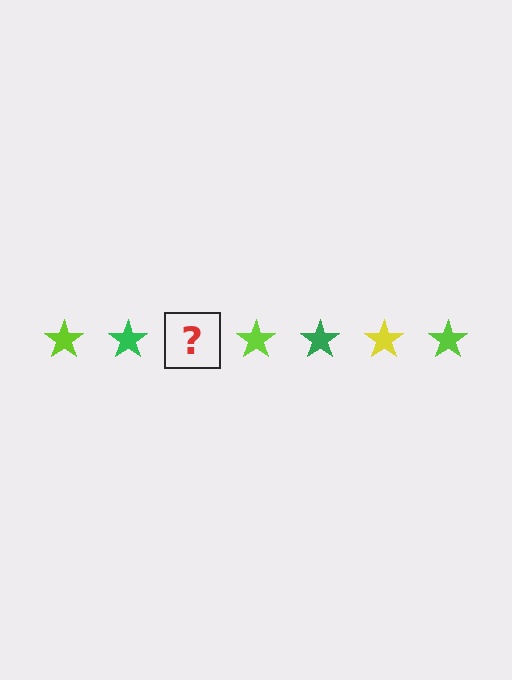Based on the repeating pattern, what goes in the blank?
The blank should be a yellow star.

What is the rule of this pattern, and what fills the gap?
The rule is that the pattern cycles through lime, green, yellow stars. The gap should be filled with a yellow star.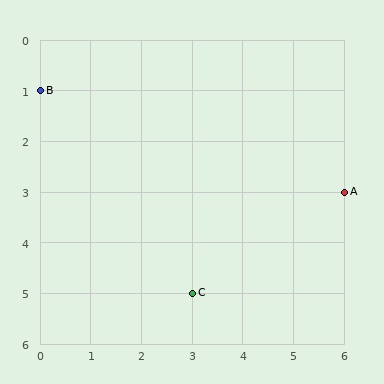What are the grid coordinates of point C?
Point C is at grid coordinates (3, 5).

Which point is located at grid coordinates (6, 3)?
Point A is at (6, 3).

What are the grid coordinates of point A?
Point A is at grid coordinates (6, 3).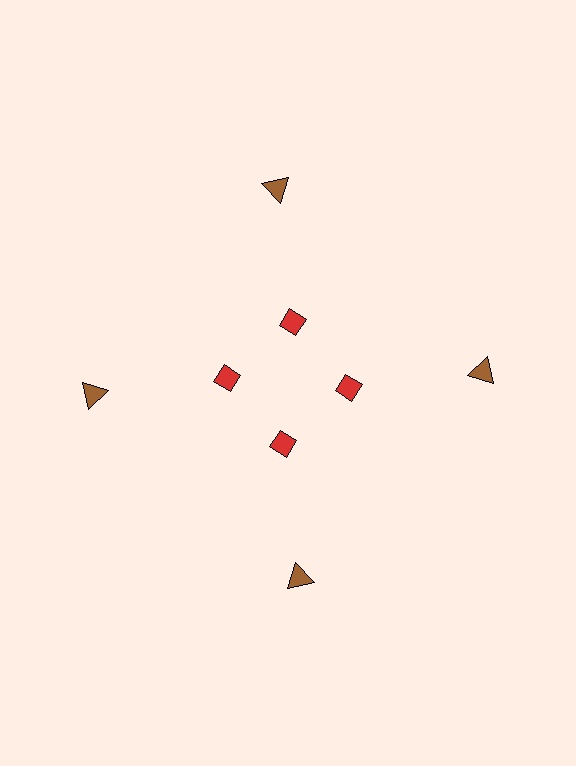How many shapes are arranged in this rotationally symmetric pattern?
There are 8 shapes, arranged in 4 groups of 2.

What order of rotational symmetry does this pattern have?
This pattern has 4-fold rotational symmetry.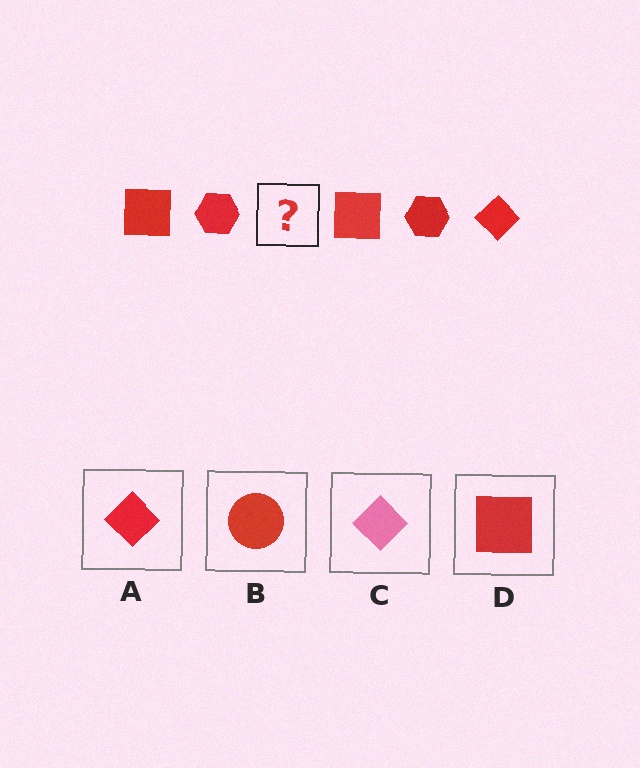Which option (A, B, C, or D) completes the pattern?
A.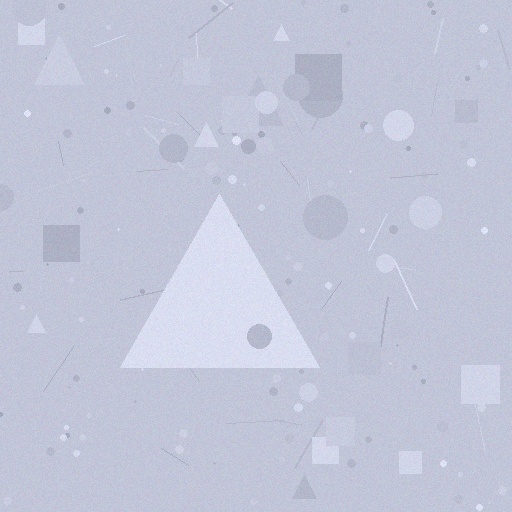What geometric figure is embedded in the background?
A triangle is embedded in the background.